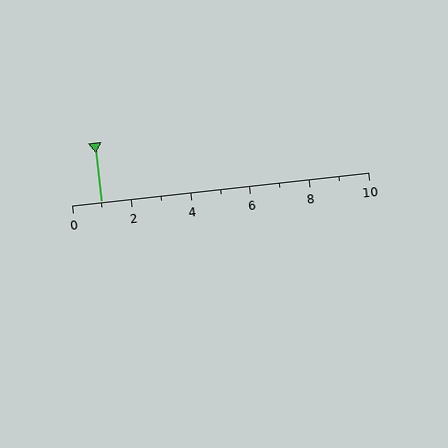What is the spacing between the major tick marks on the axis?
The major ticks are spaced 2 apart.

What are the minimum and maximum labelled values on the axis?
The axis runs from 0 to 10.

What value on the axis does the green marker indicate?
The marker indicates approximately 1.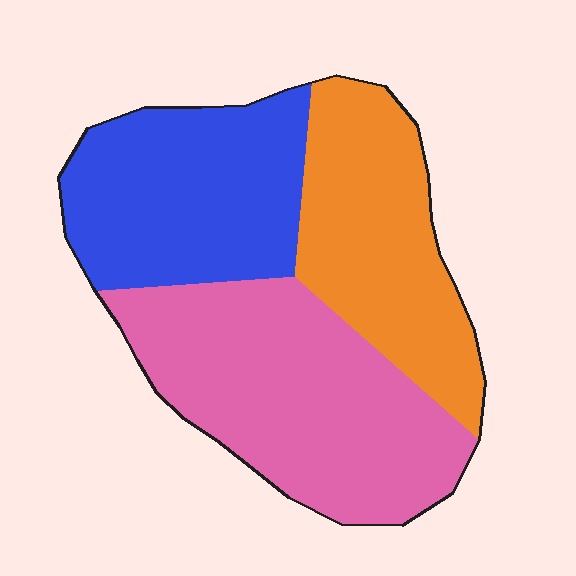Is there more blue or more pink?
Pink.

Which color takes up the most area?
Pink, at roughly 40%.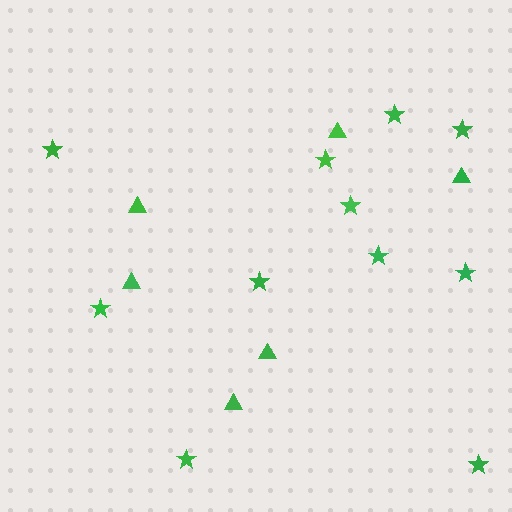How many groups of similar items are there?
There are 2 groups: one group of triangles (6) and one group of stars (11).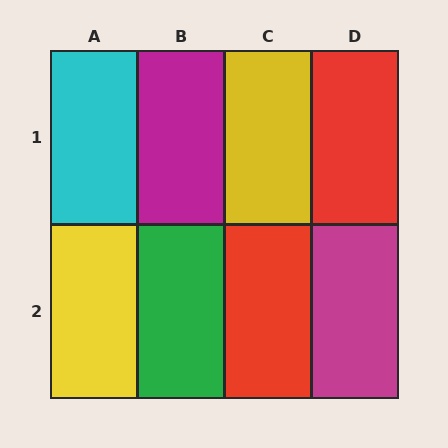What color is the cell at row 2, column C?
Red.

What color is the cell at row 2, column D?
Magenta.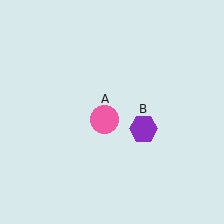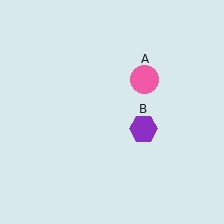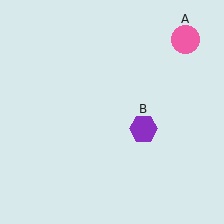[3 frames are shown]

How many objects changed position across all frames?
1 object changed position: pink circle (object A).